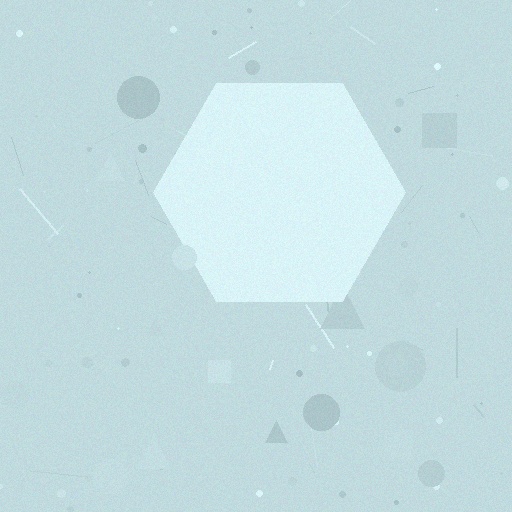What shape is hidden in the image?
A hexagon is hidden in the image.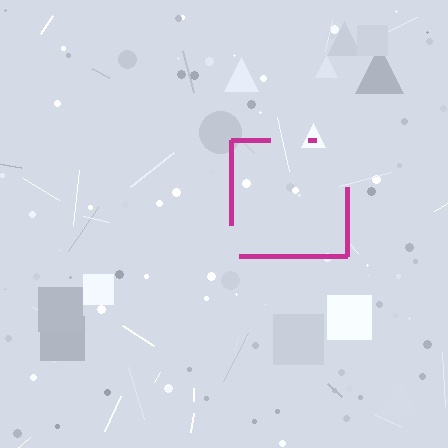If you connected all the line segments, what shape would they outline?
They would outline a square.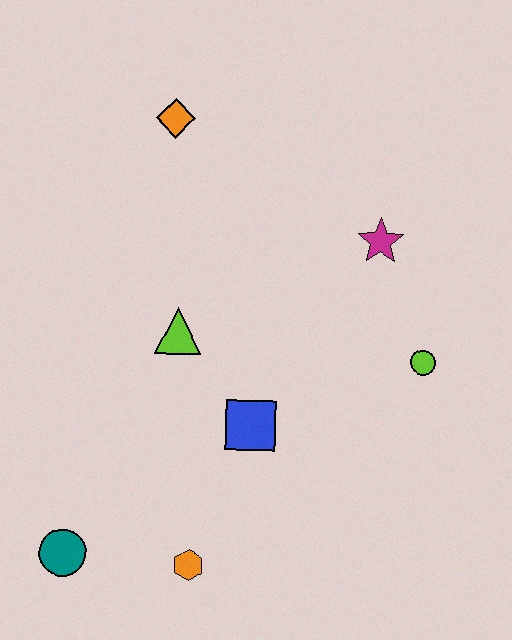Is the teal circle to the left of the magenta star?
Yes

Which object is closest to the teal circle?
The orange hexagon is closest to the teal circle.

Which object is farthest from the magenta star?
The teal circle is farthest from the magenta star.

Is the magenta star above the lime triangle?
Yes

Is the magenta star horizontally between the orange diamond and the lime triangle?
No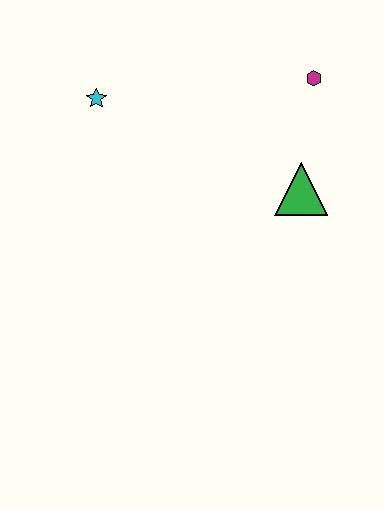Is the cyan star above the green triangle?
Yes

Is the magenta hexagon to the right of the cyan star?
Yes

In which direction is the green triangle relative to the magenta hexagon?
The green triangle is below the magenta hexagon.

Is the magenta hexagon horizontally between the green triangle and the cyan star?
No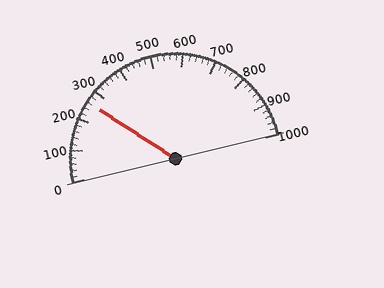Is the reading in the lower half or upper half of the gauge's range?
The reading is in the lower half of the range (0 to 1000).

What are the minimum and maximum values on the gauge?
The gauge ranges from 0 to 1000.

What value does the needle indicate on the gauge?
The needle indicates approximately 260.